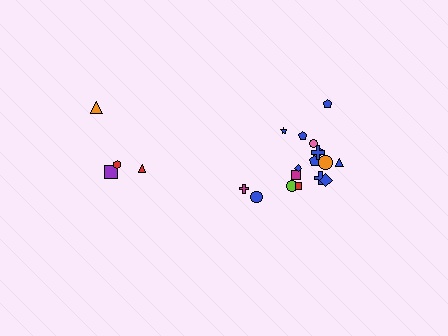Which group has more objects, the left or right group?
The right group.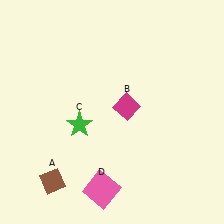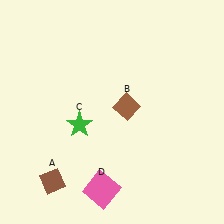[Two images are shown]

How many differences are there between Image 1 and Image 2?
There is 1 difference between the two images.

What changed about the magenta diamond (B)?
In Image 1, B is magenta. In Image 2, it changed to brown.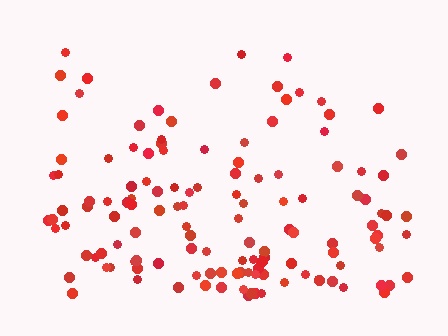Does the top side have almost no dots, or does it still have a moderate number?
Still a moderate number, just noticeably fewer than the bottom.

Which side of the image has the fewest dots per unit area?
The top.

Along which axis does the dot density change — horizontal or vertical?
Vertical.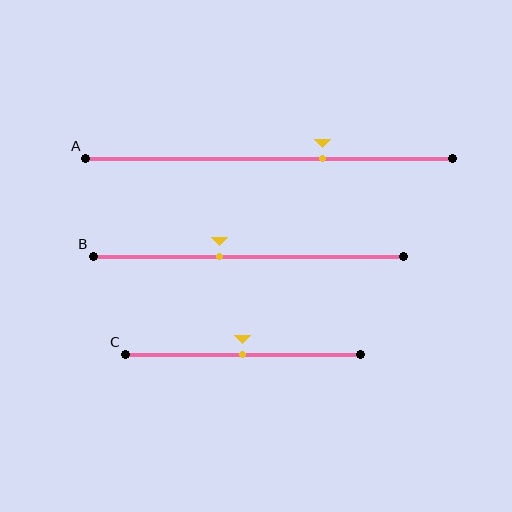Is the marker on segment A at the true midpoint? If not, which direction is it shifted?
No, the marker on segment A is shifted to the right by about 15% of the segment length.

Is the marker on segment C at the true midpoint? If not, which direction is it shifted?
Yes, the marker on segment C is at the true midpoint.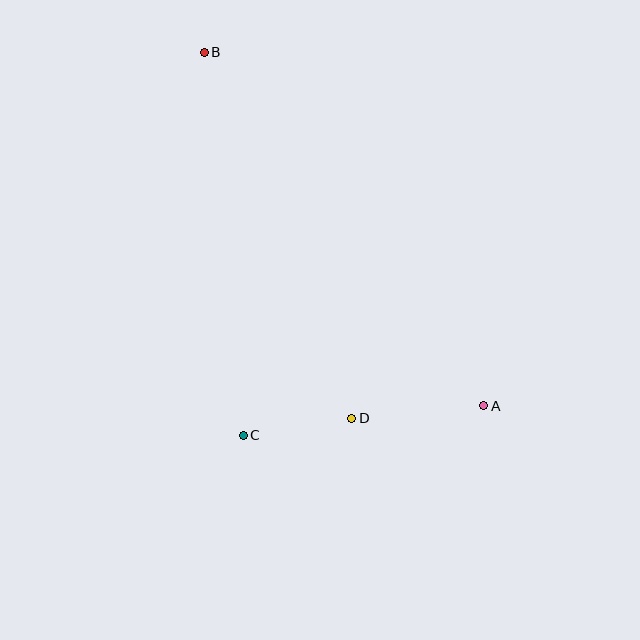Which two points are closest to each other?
Points C and D are closest to each other.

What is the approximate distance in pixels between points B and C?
The distance between B and C is approximately 385 pixels.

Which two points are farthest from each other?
Points A and B are farthest from each other.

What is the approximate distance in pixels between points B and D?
The distance between B and D is approximately 395 pixels.